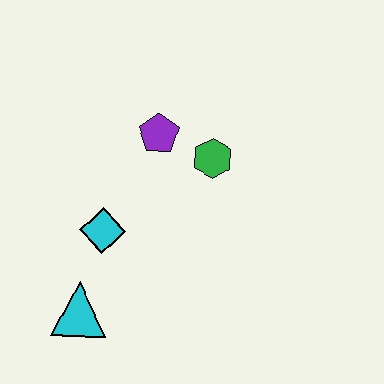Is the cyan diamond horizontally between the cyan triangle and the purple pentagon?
Yes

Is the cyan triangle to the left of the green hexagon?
Yes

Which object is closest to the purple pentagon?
The green hexagon is closest to the purple pentagon.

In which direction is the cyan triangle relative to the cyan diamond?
The cyan triangle is below the cyan diamond.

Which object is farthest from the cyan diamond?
The green hexagon is farthest from the cyan diamond.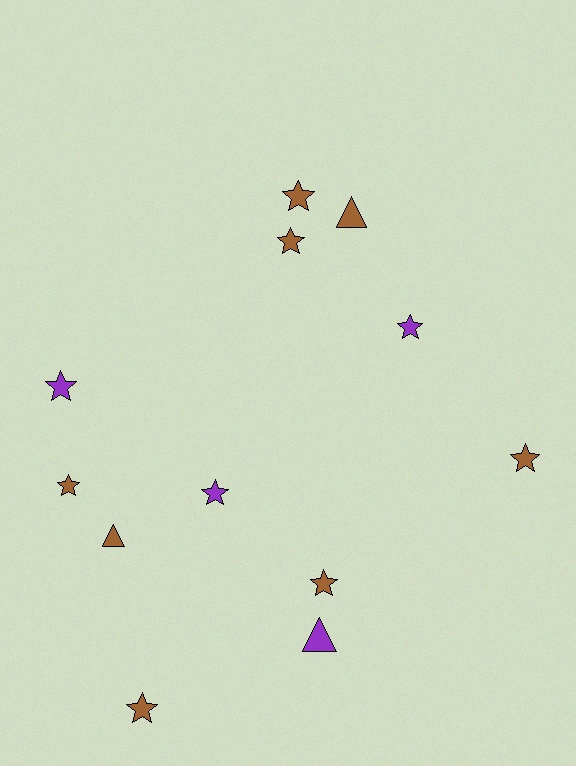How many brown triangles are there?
There are 2 brown triangles.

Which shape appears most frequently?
Star, with 9 objects.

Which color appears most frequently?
Brown, with 8 objects.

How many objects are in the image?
There are 12 objects.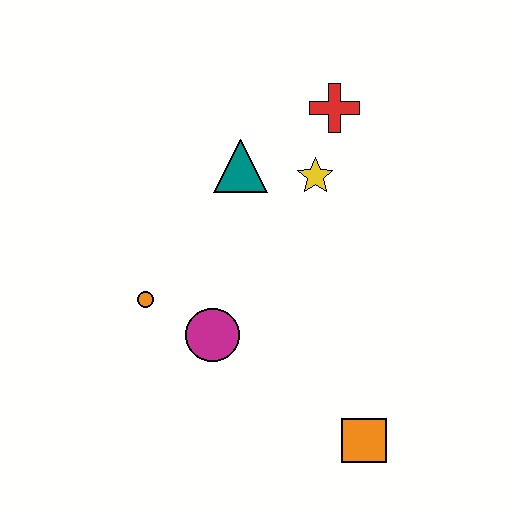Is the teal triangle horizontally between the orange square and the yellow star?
No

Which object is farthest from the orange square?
The red cross is farthest from the orange square.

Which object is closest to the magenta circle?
The orange circle is closest to the magenta circle.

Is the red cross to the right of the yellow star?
Yes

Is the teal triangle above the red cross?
No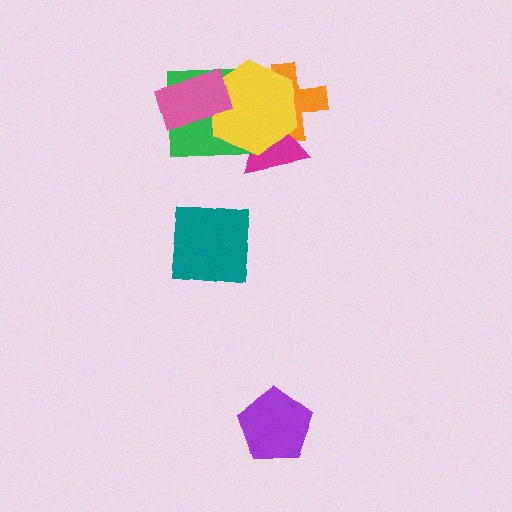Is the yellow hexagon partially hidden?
Yes, it is partially covered by another shape.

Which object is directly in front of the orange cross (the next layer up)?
The magenta triangle is directly in front of the orange cross.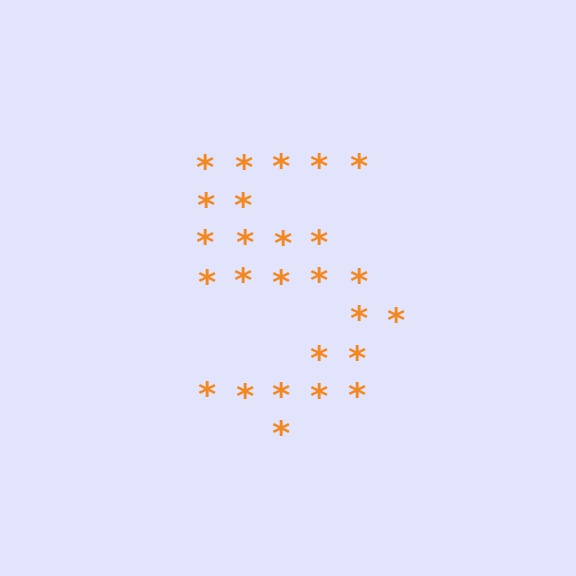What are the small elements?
The small elements are asterisks.